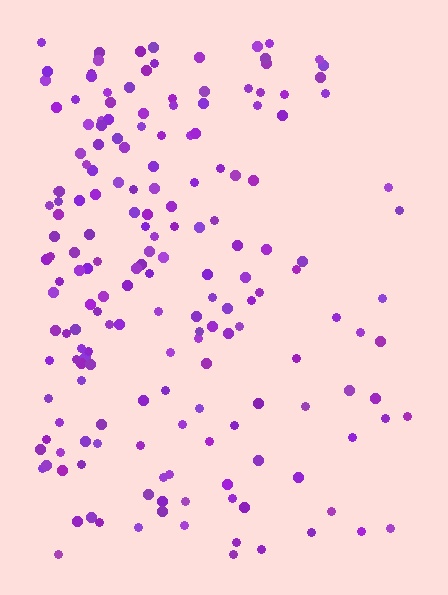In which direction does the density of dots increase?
From right to left, with the left side densest.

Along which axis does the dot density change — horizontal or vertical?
Horizontal.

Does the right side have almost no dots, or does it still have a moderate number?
Still a moderate number, just noticeably fewer than the left.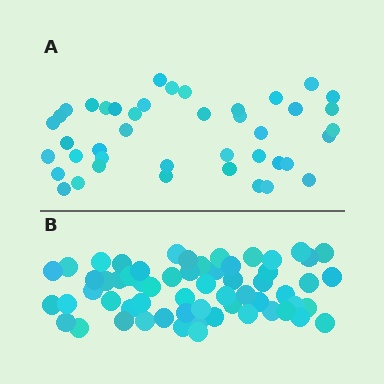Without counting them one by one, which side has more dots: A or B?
Region B (the bottom region) has more dots.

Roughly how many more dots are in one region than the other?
Region B has approximately 20 more dots than region A.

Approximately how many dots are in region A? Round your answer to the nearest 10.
About 40 dots. (The exact count is 42, which rounds to 40.)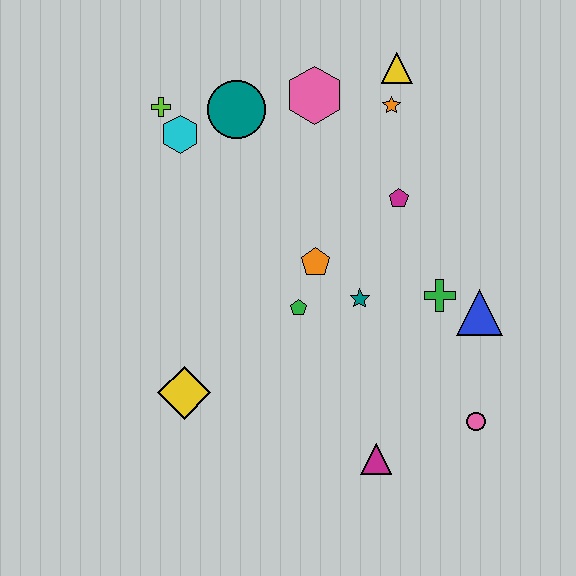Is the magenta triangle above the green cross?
No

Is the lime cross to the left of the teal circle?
Yes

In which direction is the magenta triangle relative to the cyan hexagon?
The magenta triangle is below the cyan hexagon.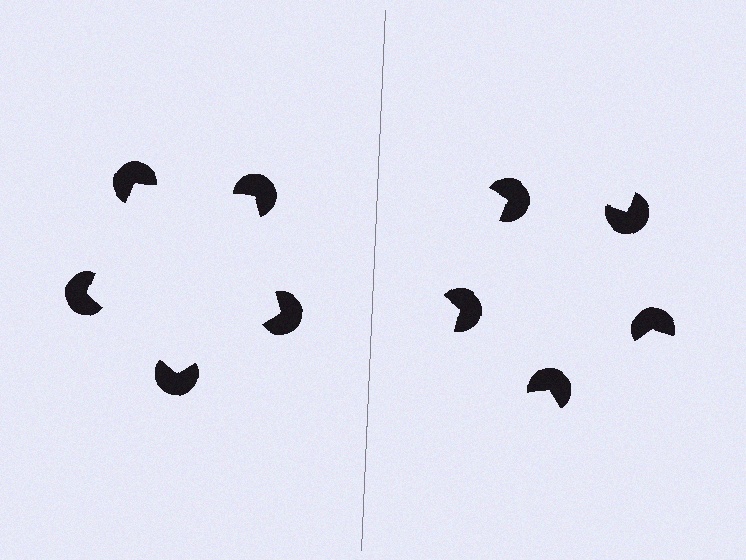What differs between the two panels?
The pac-man discs are positioned identically on both sides; only the wedge orientations differ. On the left they align to a pentagon; on the right they are misaligned.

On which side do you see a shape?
An illusory pentagon appears on the left side. On the right side the wedge cuts are rotated, so no coherent shape forms.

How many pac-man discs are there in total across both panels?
10 — 5 on each side.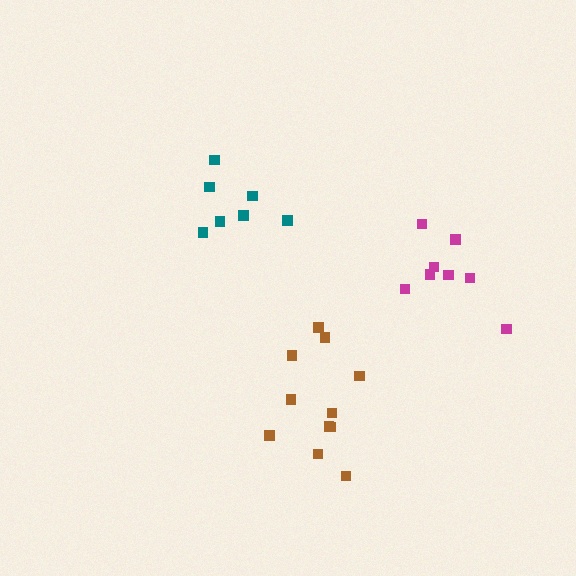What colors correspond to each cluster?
The clusters are colored: magenta, teal, brown.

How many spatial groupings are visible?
There are 3 spatial groupings.